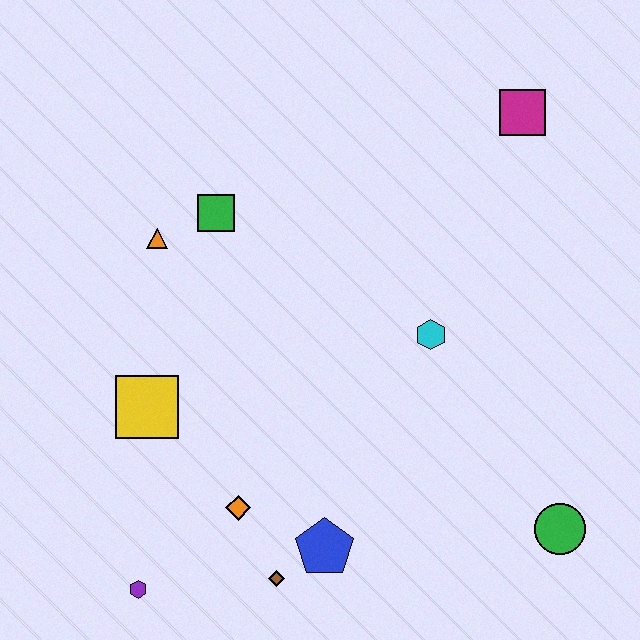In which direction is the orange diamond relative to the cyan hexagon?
The orange diamond is to the left of the cyan hexagon.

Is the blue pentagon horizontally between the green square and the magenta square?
Yes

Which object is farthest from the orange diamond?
The magenta square is farthest from the orange diamond.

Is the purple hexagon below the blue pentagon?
Yes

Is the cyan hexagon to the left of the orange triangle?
No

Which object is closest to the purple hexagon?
The orange diamond is closest to the purple hexagon.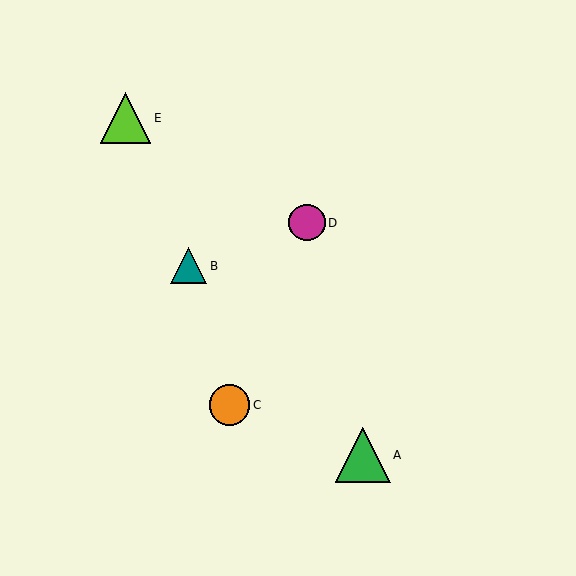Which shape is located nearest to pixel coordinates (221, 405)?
The orange circle (labeled C) at (229, 405) is nearest to that location.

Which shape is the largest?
The green triangle (labeled A) is the largest.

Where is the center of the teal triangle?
The center of the teal triangle is at (189, 266).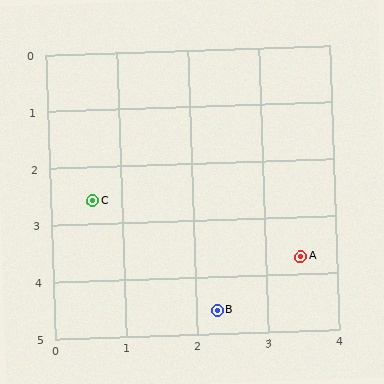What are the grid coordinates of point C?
Point C is at approximately (0.6, 2.6).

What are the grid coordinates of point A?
Point A is at approximately (3.5, 3.7).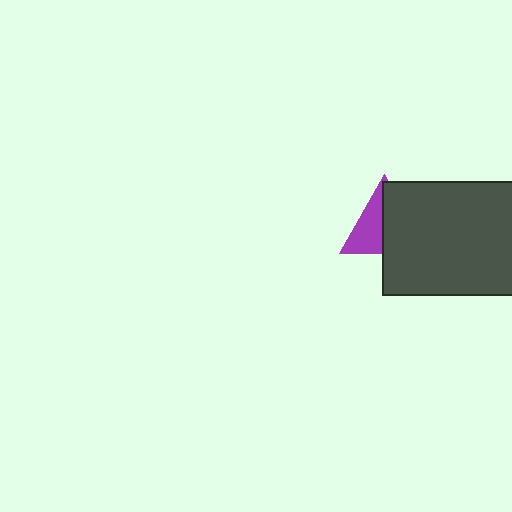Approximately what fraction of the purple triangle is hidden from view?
Roughly 56% of the purple triangle is hidden behind the dark gray rectangle.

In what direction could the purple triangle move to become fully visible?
The purple triangle could move left. That would shift it out from behind the dark gray rectangle entirely.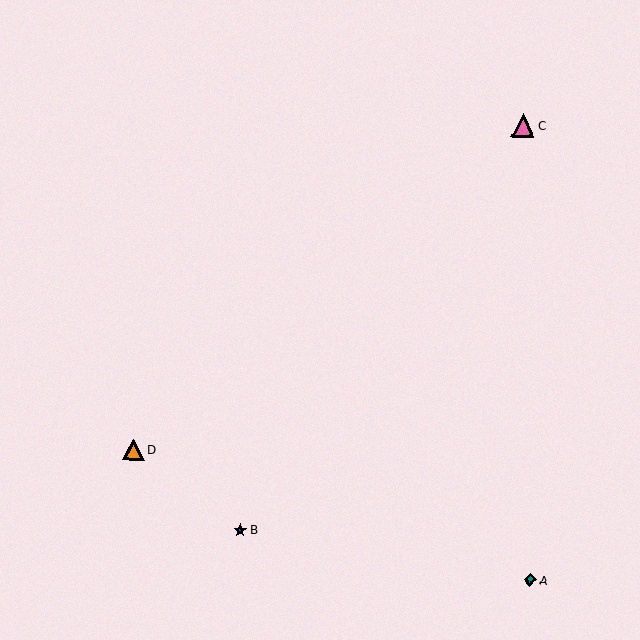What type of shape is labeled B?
Shape B is a blue star.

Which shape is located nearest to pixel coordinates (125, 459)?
The orange triangle (labeled D) at (134, 450) is nearest to that location.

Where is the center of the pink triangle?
The center of the pink triangle is at (523, 126).